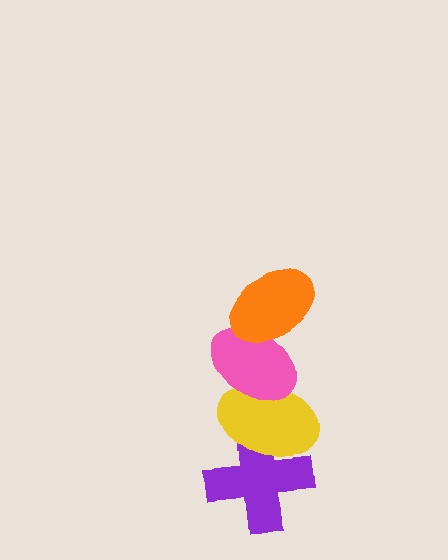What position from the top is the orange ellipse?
The orange ellipse is 1st from the top.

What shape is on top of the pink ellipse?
The orange ellipse is on top of the pink ellipse.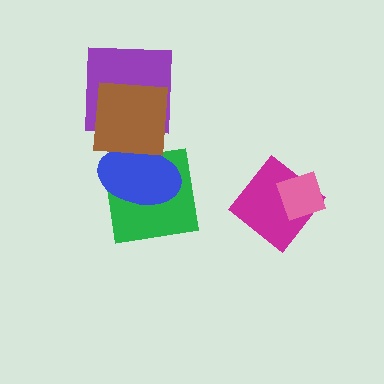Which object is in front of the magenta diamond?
The pink diamond is in front of the magenta diamond.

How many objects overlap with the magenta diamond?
1 object overlaps with the magenta diamond.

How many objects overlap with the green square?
2 objects overlap with the green square.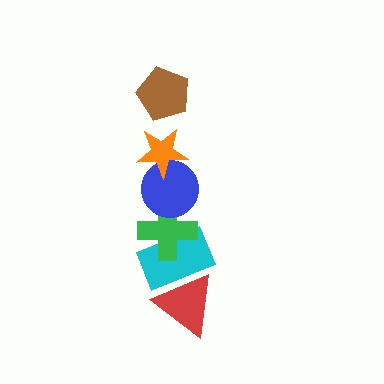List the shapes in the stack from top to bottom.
From top to bottom: the brown pentagon, the orange star, the blue circle, the green cross, the cyan rectangle, the red triangle.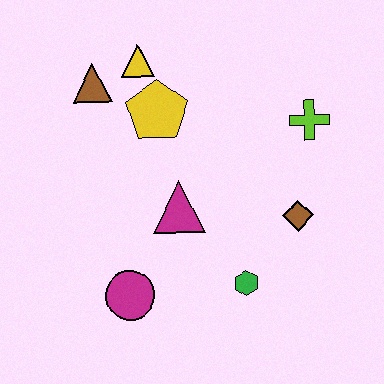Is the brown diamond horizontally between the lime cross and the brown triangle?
Yes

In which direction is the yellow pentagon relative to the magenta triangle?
The yellow pentagon is above the magenta triangle.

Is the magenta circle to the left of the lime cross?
Yes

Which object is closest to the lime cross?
The brown diamond is closest to the lime cross.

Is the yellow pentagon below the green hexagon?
No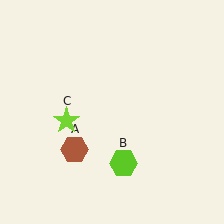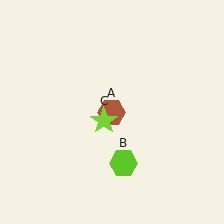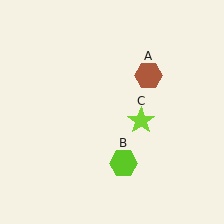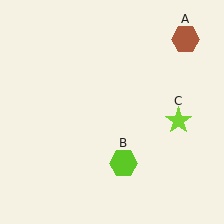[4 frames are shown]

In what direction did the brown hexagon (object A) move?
The brown hexagon (object A) moved up and to the right.